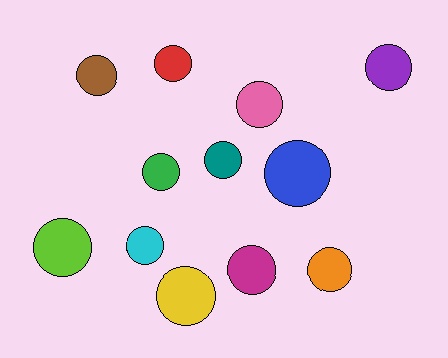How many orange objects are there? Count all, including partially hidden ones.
There is 1 orange object.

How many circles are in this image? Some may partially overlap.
There are 12 circles.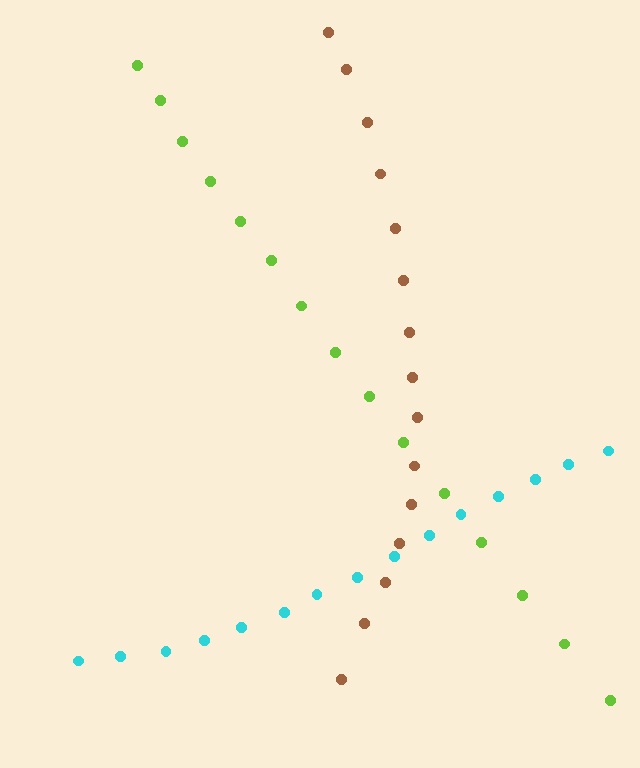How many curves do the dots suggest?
There are 3 distinct paths.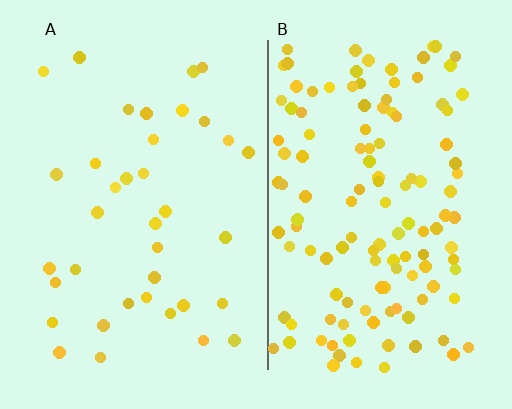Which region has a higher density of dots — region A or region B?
B (the right).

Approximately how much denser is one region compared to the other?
Approximately 3.4× — region B over region A.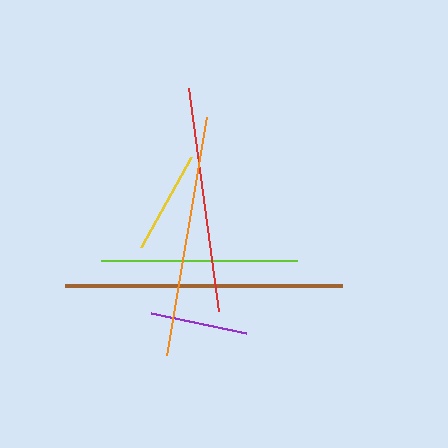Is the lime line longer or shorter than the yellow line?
The lime line is longer than the yellow line.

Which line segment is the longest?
The brown line is the longest at approximately 277 pixels.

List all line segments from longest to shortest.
From longest to shortest: brown, orange, red, lime, yellow, purple.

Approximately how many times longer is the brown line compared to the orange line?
The brown line is approximately 1.1 times the length of the orange line.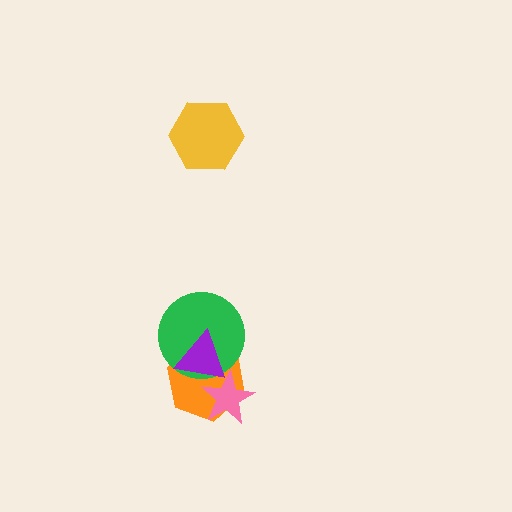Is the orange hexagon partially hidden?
Yes, it is partially covered by another shape.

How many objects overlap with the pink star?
2 objects overlap with the pink star.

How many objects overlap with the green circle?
2 objects overlap with the green circle.